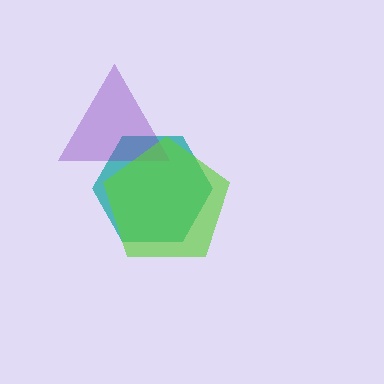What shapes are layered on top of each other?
The layered shapes are: a teal hexagon, a purple triangle, a lime pentagon.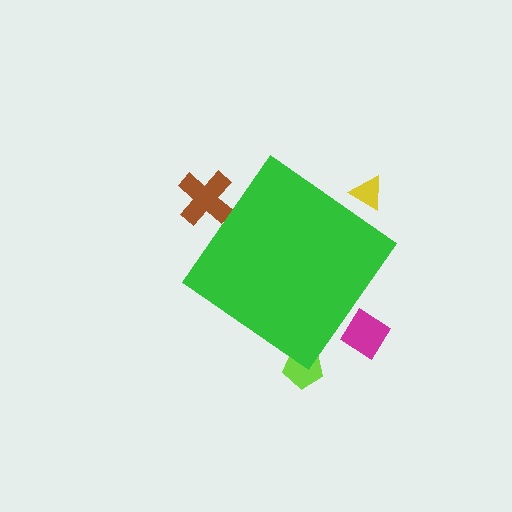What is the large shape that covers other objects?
A green diamond.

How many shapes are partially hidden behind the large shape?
4 shapes are partially hidden.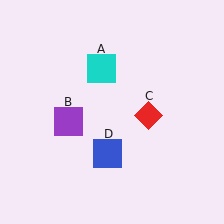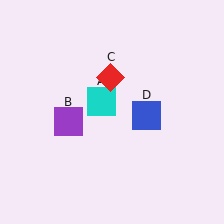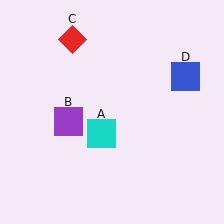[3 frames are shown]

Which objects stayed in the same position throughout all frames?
Purple square (object B) remained stationary.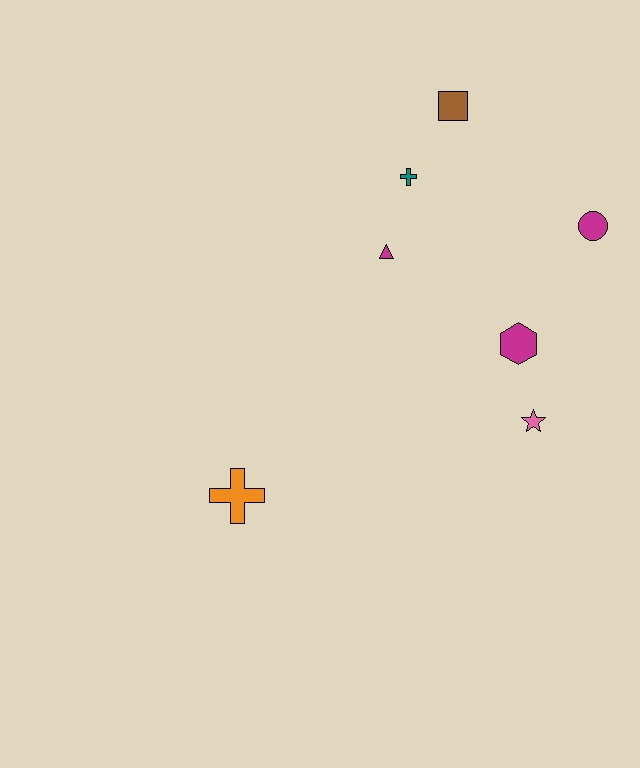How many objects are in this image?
There are 7 objects.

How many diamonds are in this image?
There are no diamonds.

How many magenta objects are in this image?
There are 3 magenta objects.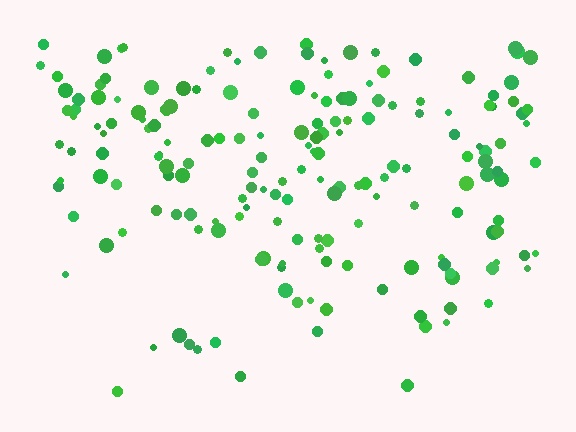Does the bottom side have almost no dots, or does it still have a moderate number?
Still a moderate number, just noticeably fewer than the top.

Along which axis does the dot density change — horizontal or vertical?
Vertical.